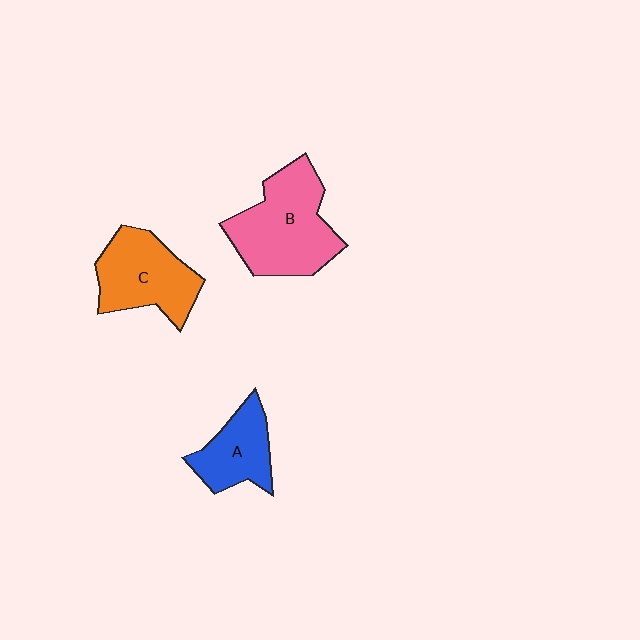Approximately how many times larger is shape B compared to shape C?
Approximately 1.3 times.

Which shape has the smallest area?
Shape A (blue).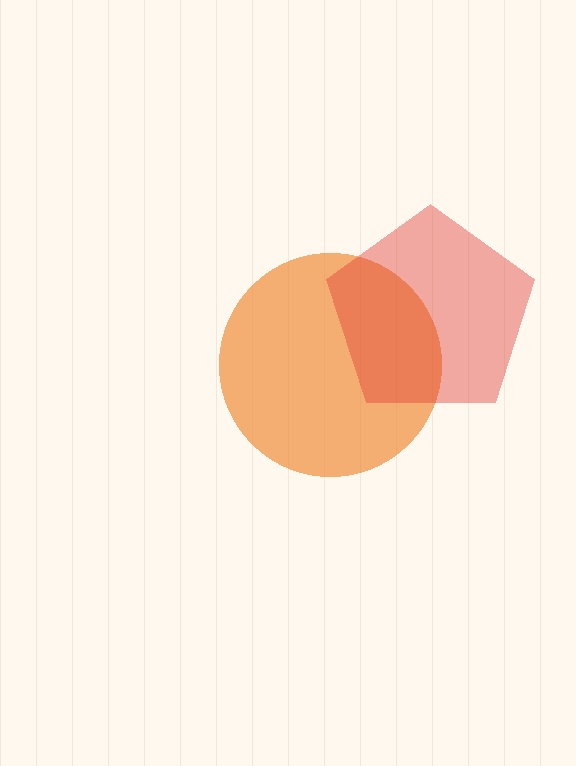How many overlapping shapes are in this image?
There are 2 overlapping shapes in the image.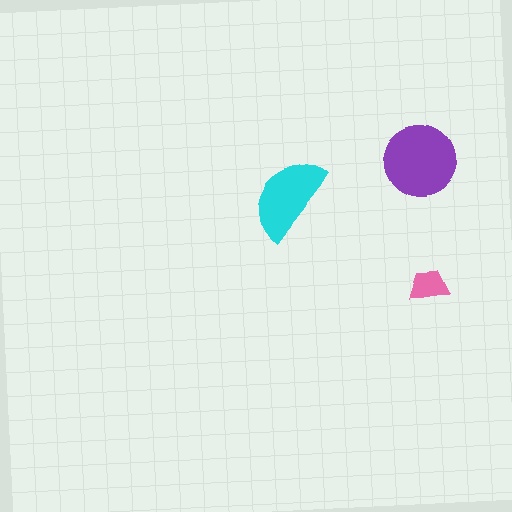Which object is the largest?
The purple circle.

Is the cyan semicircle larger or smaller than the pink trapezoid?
Larger.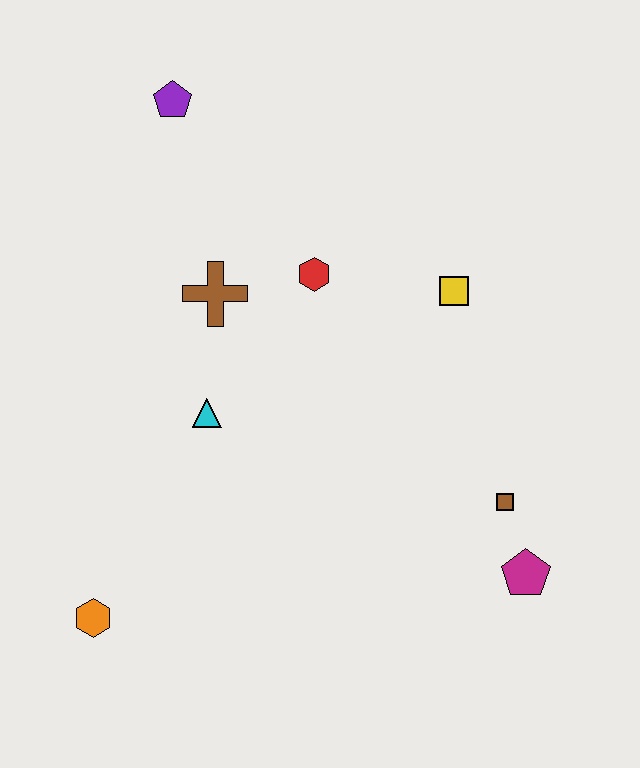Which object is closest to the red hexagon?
The brown cross is closest to the red hexagon.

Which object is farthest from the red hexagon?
The orange hexagon is farthest from the red hexagon.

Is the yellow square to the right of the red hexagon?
Yes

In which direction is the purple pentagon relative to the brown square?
The purple pentagon is above the brown square.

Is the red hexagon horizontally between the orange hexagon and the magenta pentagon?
Yes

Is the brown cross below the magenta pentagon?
No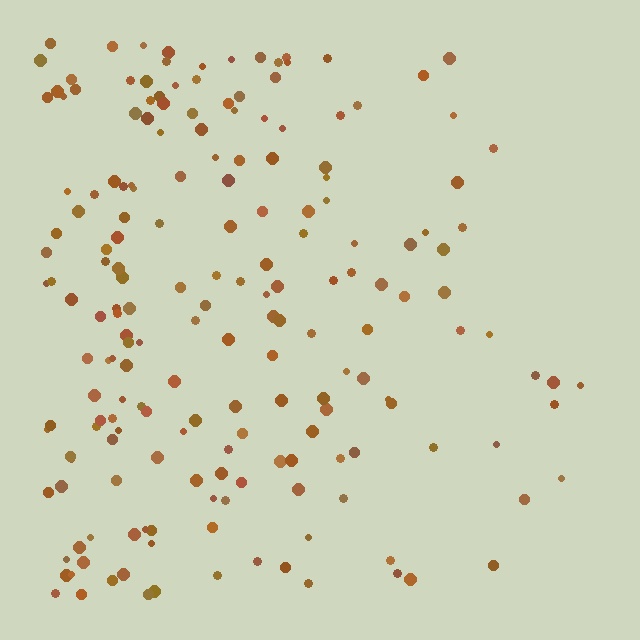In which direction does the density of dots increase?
From right to left, with the left side densest.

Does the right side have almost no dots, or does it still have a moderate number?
Still a moderate number, just noticeably fewer than the left.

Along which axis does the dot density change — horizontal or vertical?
Horizontal.